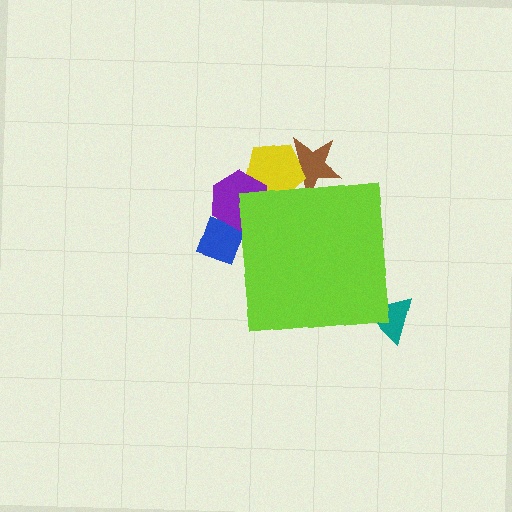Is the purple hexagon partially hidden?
Yes, the purple hexagon is partially hidden behind the lime square.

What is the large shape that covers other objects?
A lime square.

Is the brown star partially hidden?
Yes, the brown star is partially hidden behind the lime square.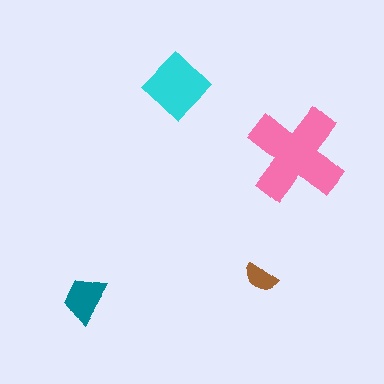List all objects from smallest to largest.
The brown semicircle, the teal trapezoid, the cyan diamond, the pink cross.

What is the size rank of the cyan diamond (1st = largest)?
2nd.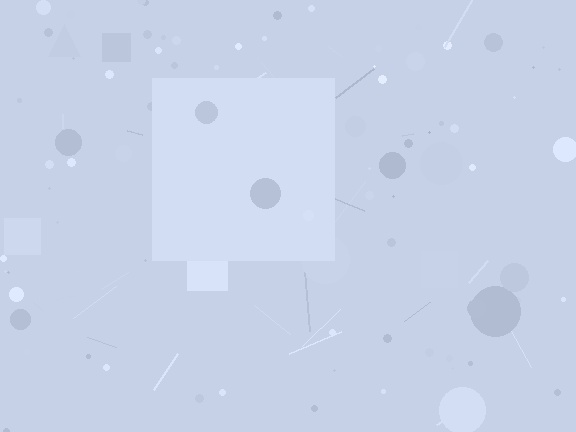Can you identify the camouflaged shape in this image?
The camouflaged shape is a square.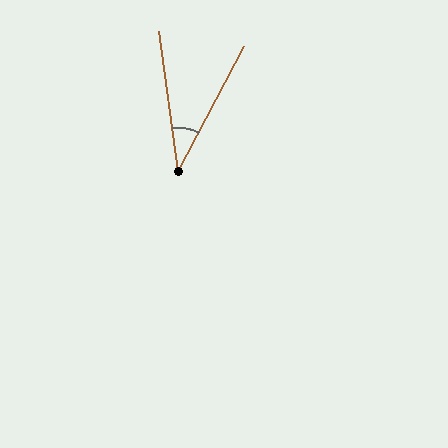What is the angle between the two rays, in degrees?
Approximately 36 degrees.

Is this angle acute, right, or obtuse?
It is acute.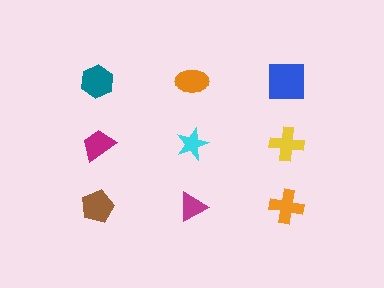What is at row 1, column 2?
An orange ellipse.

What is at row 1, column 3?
A blue square.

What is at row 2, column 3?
A yellow cross.